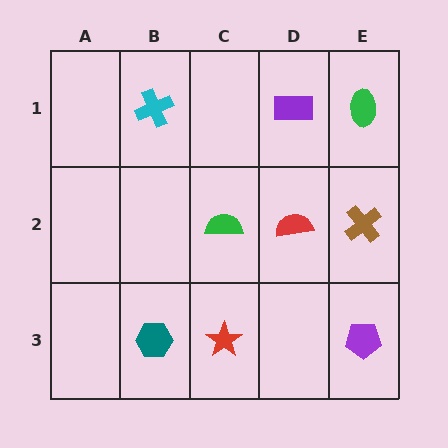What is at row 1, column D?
A purple rectangle.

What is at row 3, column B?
A teal hexagon.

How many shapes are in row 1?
3 shapes.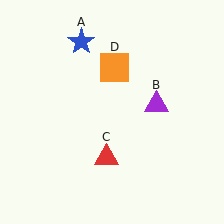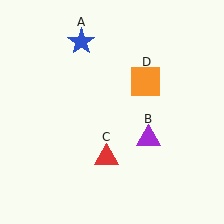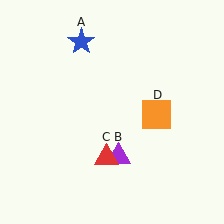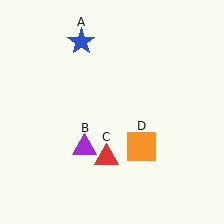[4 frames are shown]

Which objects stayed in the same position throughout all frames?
Blue star (object A) and red triangle (object C) remained stationary.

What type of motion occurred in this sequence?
The purple triangle (object B), orange square (object D) rotated clockwise around the center of the scene.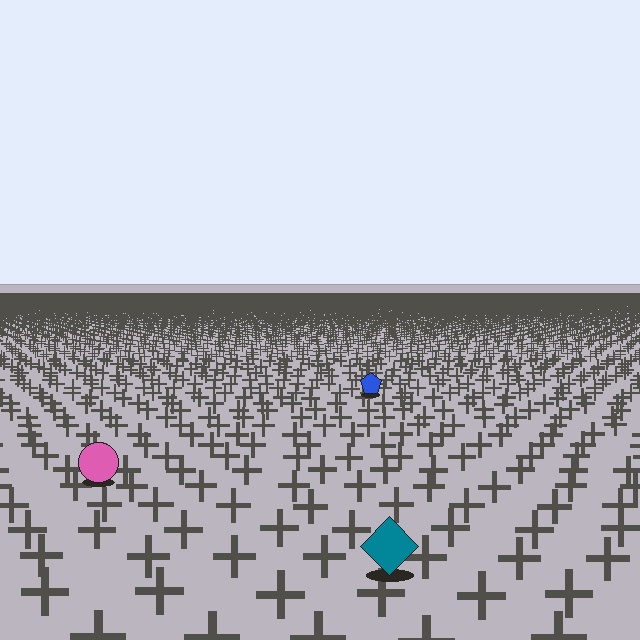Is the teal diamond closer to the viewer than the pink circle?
Yes. The teal diamond is closer — you can tell from the texture gradient: the ground texture is coarser near it.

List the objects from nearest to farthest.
From nearest to farthest: the teal diamond, the pink circle, the blue pentagon.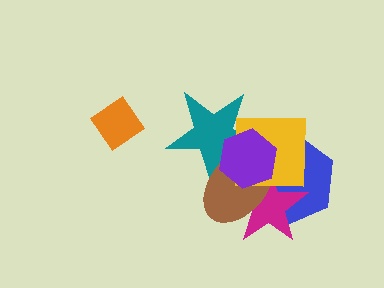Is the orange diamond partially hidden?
No, no other shape covers it.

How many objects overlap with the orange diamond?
0 objects overlap with the orange diamond.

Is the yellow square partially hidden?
Yes, it is partially covered by another shape.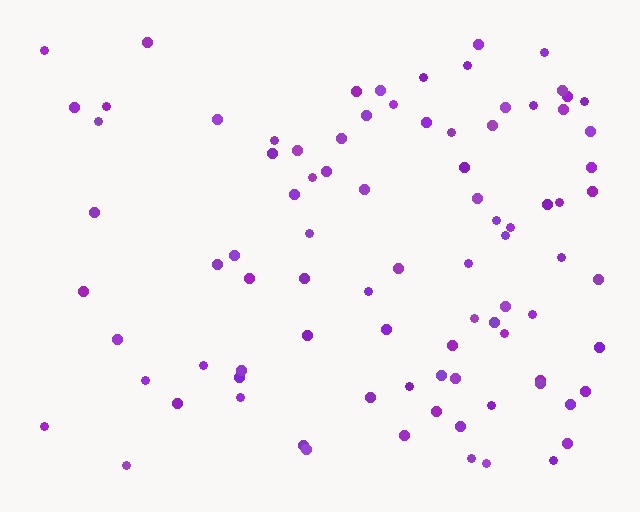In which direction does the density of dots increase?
From left to right, with the right side densest.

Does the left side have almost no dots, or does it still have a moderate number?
Still a moderate number, just noticeably fewer than the right.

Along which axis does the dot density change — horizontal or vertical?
Horizontal.